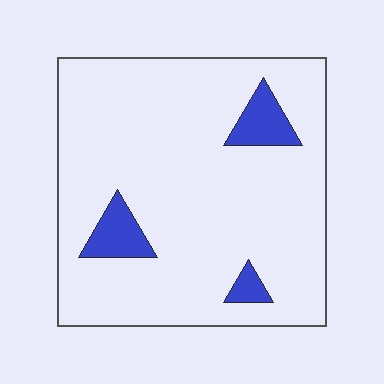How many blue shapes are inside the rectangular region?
3.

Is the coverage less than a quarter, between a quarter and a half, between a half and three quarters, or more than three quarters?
Less than a quarter.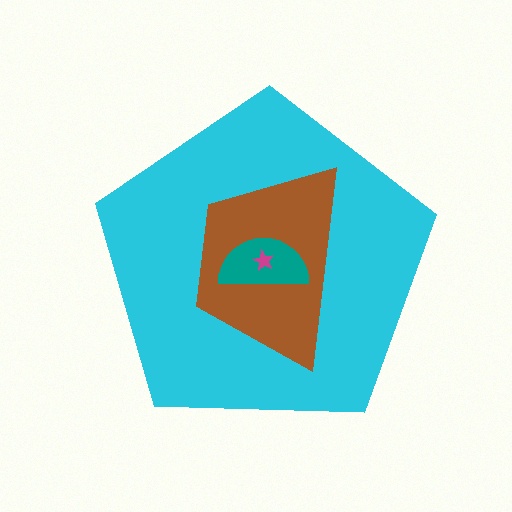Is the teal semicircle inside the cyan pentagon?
Yes.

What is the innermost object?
The magenta star.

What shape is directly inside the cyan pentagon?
The brown trapezoid.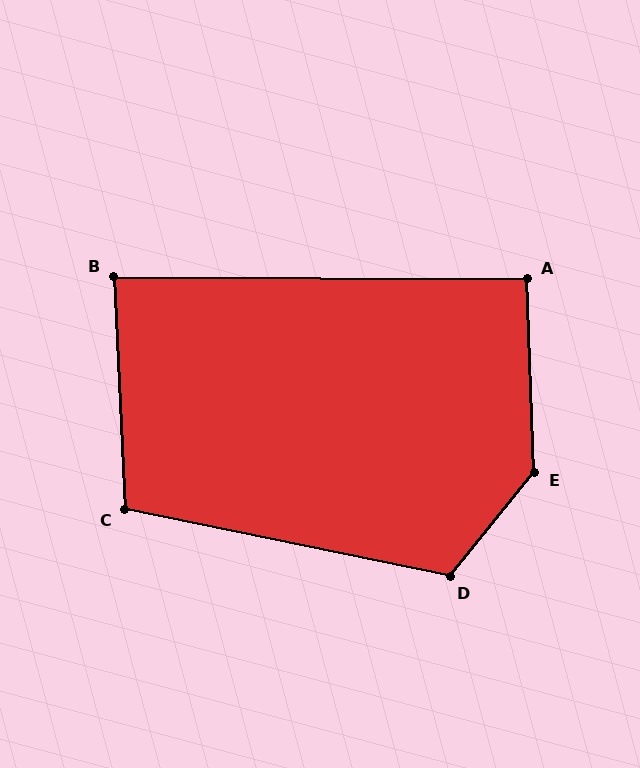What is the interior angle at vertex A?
Approximately 93 degrees (approximately right).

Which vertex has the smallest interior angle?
B, at approximately 87 degrees.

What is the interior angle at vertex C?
Approximately 104 degrees (obtuse).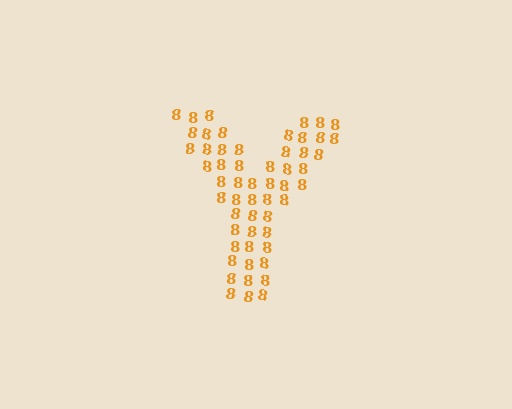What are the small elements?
The small elements are digit 8's.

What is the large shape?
The large shape is the letter Y.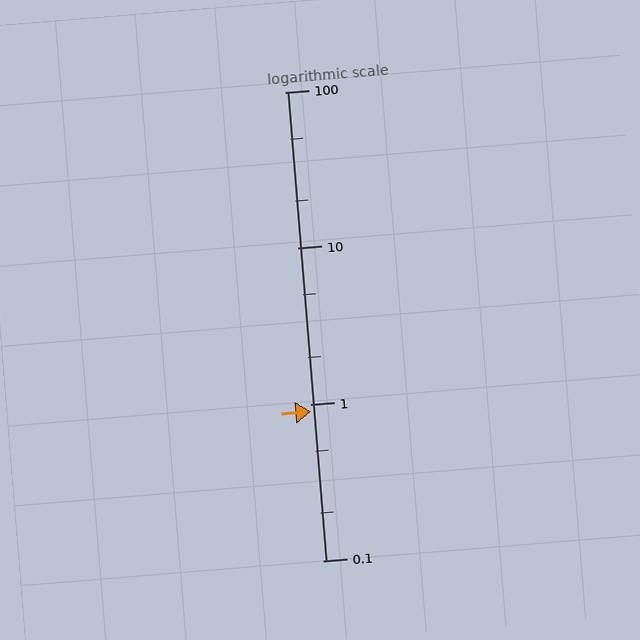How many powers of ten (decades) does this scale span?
The scale spans 3 decades, from 0.1 to 100.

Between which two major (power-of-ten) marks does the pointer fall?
The pointer is between 0.1 and 1.